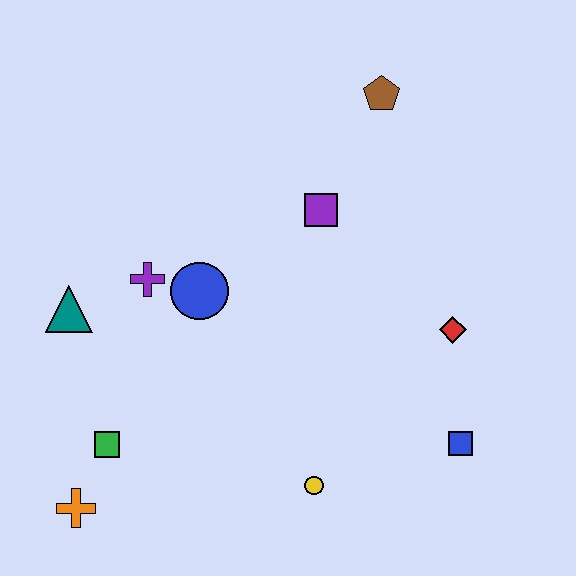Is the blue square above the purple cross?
No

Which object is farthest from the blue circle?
The blue square is farthest from the blue circle.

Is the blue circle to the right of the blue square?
No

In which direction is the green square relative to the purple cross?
The green square is below the purple cross.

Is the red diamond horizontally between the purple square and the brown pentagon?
No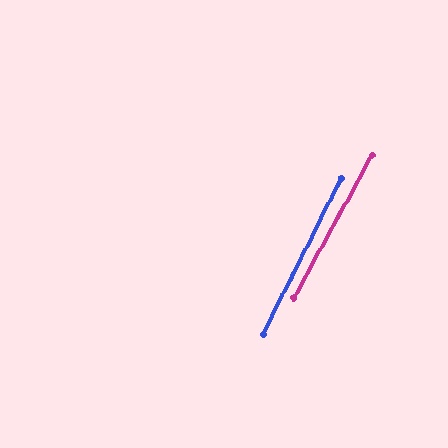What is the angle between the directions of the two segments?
Approximately 2 degrees.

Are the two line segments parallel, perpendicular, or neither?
Parallel — their directions differ by only 1.7°.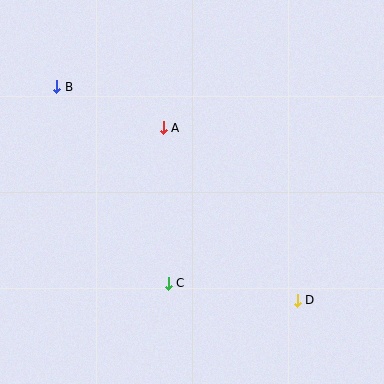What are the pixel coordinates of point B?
Point B is at (57, 87).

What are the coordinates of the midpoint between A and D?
The midpoint between A and D is at (230, 214).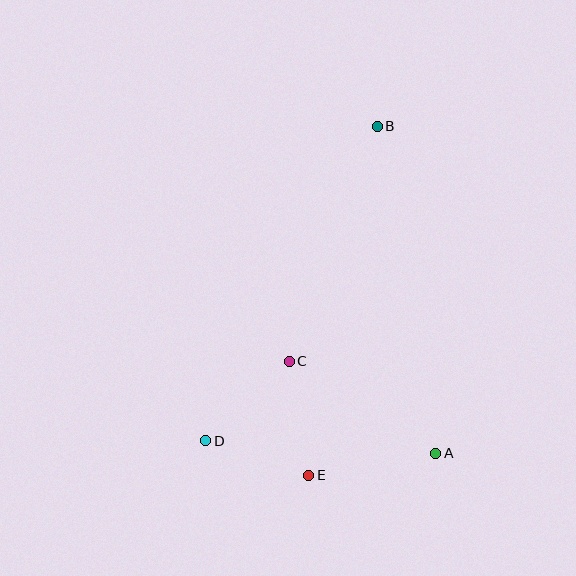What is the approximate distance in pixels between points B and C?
The distance between B and C is approximately 251 pixels.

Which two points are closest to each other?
Points D and E are closest to each other.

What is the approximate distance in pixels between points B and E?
The distance between B and E is approximately 356 pixels.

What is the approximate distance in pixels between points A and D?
The distance between A and D is approximately 230 pixels.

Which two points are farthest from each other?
Points B and D are farthest from each other.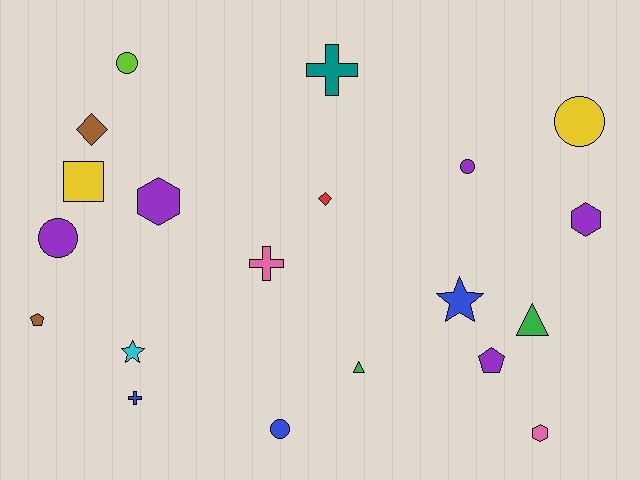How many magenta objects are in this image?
There are no magenta objects.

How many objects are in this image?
There are 20 objects.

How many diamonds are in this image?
There are 2 diamonds.